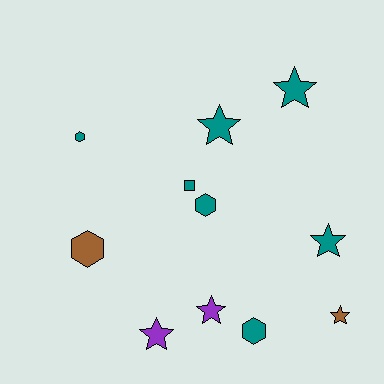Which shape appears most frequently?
Star, with 6 objects.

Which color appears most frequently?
Teal, with 7 objects.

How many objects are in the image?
There are 11 objects.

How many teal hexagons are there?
There are 3 teal hexagons.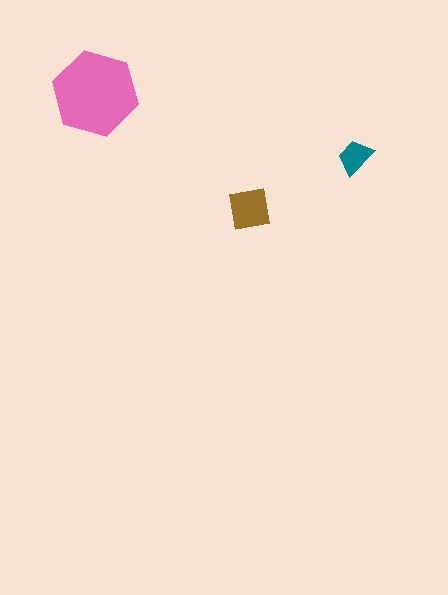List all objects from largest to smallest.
The pink hexagon, the brown square, the teal trapezoid.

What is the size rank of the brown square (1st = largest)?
2nd.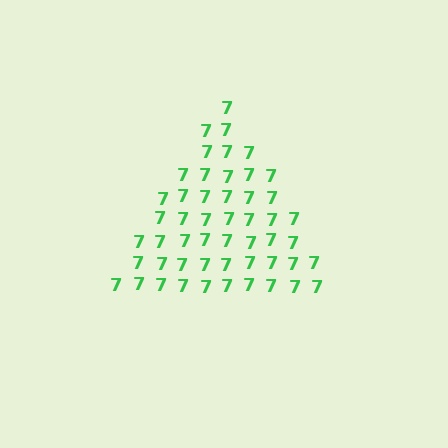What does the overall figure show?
The overall figure shows a triangle.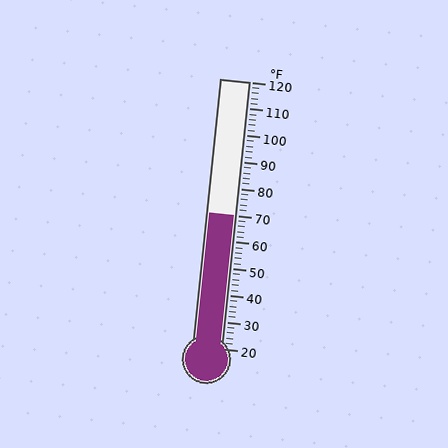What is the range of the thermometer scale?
The thermometer scale ranges from 20°F to 120°F.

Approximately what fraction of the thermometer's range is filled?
The thermometer is filled to approximately 50% of its range.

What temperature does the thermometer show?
The thermometer shows approximately 70°F.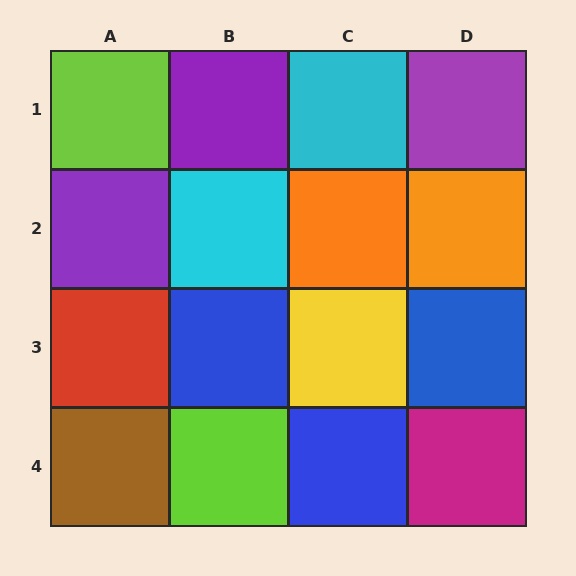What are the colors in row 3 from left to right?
Red, blue, yellow, blue.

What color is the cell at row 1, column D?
Purple.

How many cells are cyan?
2 cells are cyan.